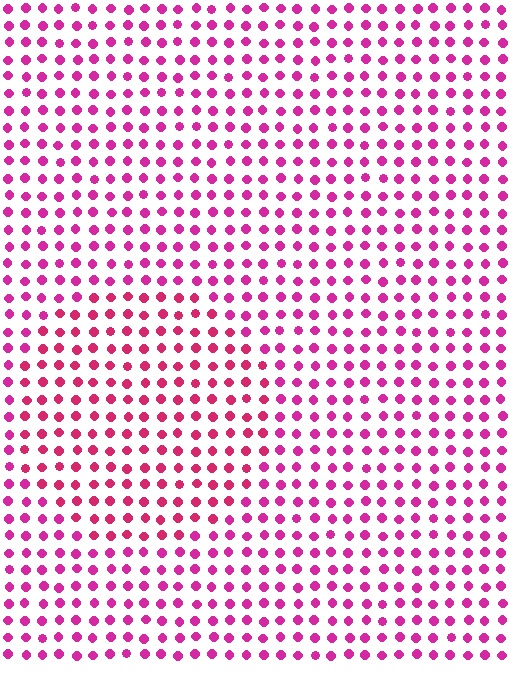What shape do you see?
I see a circle.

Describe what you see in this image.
The image is filled with small magenta elements in a uniform arrangement. A circle-shaped region is visible where the elements are tinted to a slightly different hue, forming a subtle color boundary.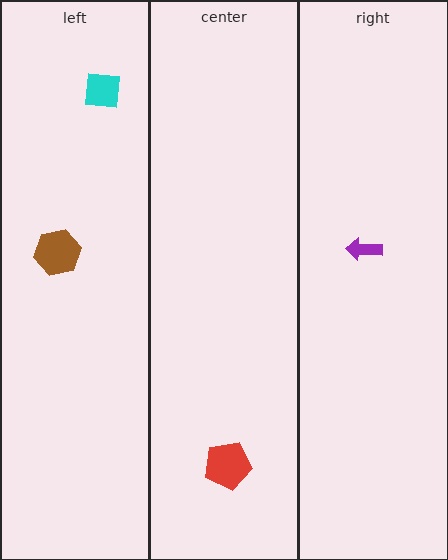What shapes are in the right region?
The purple arrow.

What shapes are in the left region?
The cyan square, the brown hexagon.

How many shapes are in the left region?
2.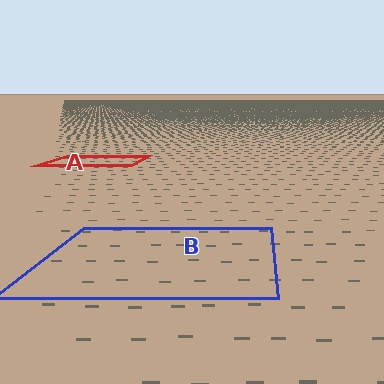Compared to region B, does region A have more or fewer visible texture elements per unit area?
Region A has more texture elements per unit area — they are packed more densely because it is farther away.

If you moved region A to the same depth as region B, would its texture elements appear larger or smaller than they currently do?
They would appear larger. At a closer depth, the same texture elements are projected at a bigger on-screen size.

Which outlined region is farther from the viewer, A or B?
Region A is farther from the viewer — the texture elements inside it appear smaller and more densely packed.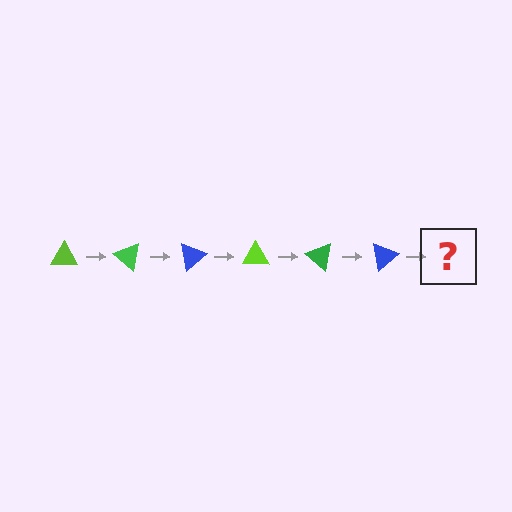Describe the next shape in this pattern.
It should be a lime triangle, rotated 240 degrees from the start.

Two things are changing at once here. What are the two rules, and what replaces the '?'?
The two rules are that it rotates 40 degrees each step and the color cycles through lime, green, and blue. The '?' should be a lime triangle, rotated 240 degrees from the start.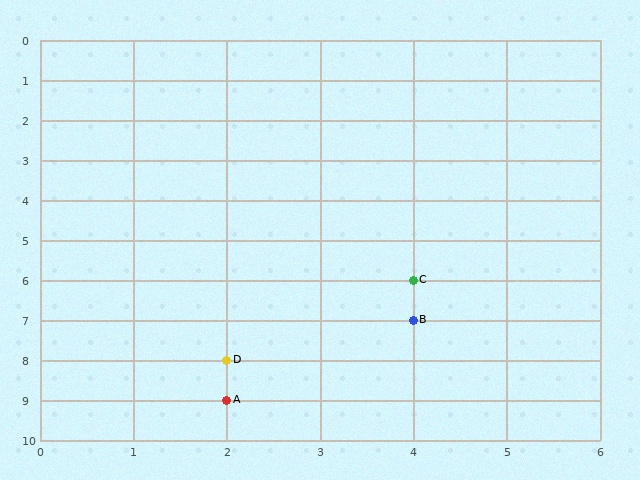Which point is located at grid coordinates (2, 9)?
Point A is at (2, 9).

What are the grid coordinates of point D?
Point D is at grid coordinates (2, 8).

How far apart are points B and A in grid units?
Points B and A are 2 columns and 2 rows apart (about 2.8 grid units diagonally).